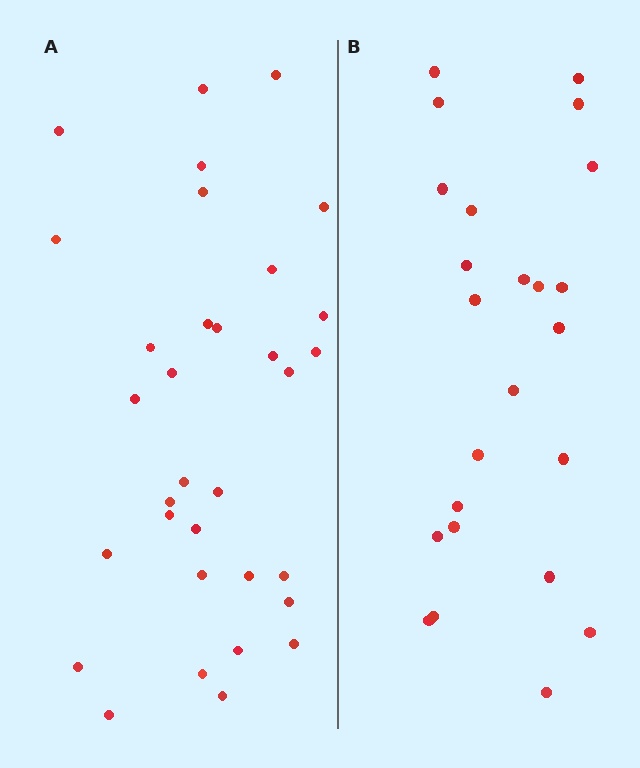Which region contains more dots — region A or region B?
Region A (the left region) has more dots.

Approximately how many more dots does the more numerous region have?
Region A has roughly 8 or so more dots than region B.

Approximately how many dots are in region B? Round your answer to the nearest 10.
About 20 dots. (The exact count is 24, which rounds to 20.)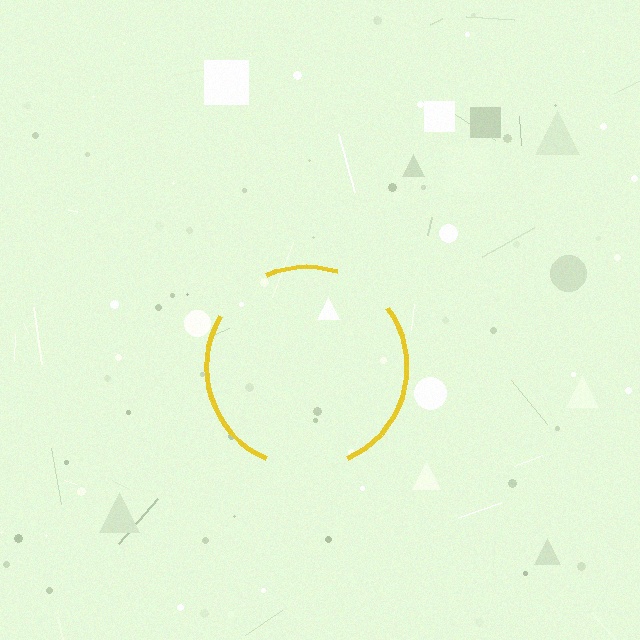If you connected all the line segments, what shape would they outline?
They would outline a circle.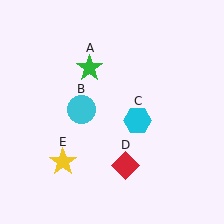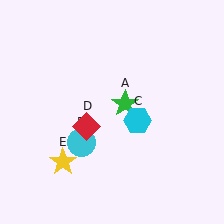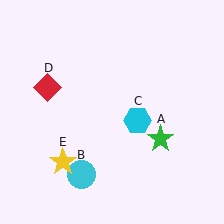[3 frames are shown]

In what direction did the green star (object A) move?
The green star (object A) moved down and to the right.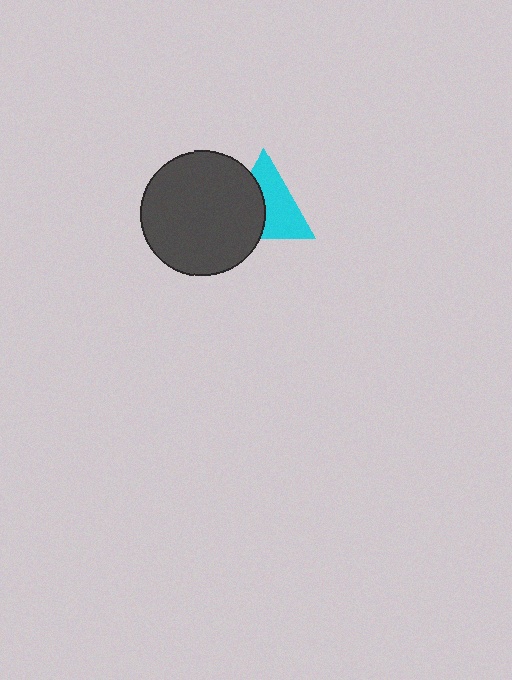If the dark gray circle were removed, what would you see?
You would see the complete cyan triangle.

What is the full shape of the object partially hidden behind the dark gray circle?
The partially hidden object is a cyan triangle.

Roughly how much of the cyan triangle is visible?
About half of it is visible (roughly 56%).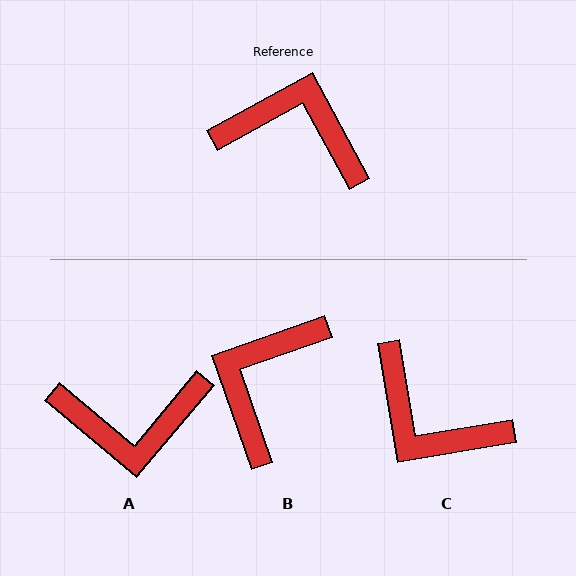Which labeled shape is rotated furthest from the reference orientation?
C, about 161 degrees away.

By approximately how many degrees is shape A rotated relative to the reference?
Approximately 158 degrees clockwise.